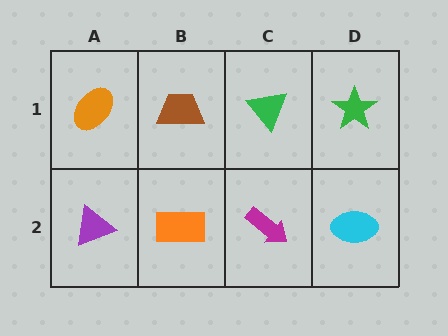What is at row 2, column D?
A cyan ellipse.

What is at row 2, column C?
A magenta arrow.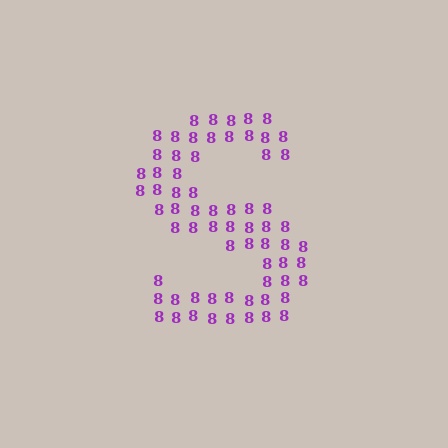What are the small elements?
The small elements are digit 8's.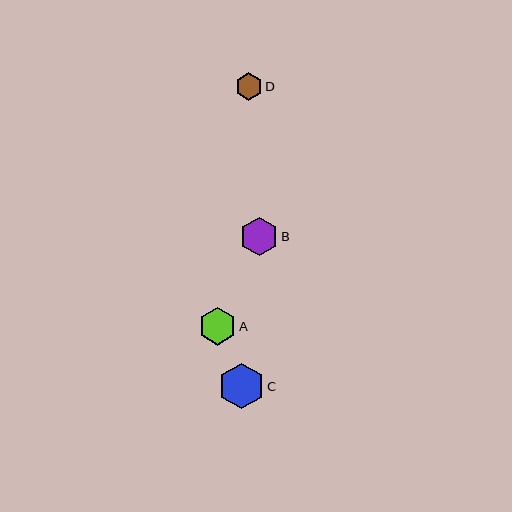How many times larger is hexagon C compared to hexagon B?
Hexagon C is approximately 1.2 times the size of hexagon B.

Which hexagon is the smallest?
Hexagon D is the smallest with a size of approximately 27 pixels.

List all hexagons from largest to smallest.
From largest to smallest: C, B, A, D.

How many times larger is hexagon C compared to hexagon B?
Hexagon C is approximately 1.2 times the size of hexagon B.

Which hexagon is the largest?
Hexagon C is the largest with a size of approximately 45 pixels.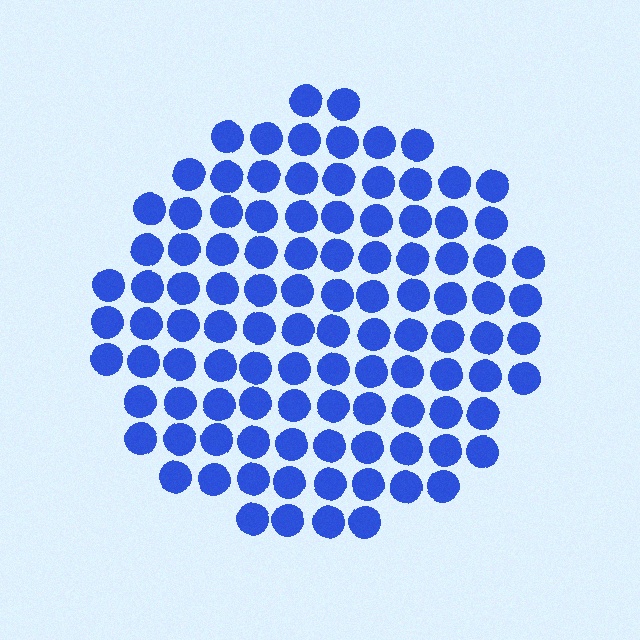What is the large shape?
The large shape is a circle.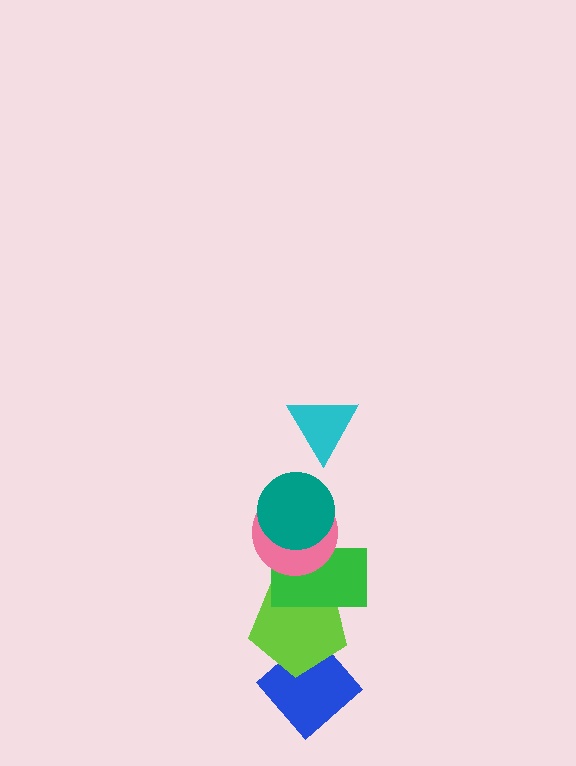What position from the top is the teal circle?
The teal circle is 2nd from the top.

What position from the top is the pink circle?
The pink circle is 3rd from the top.